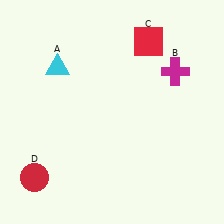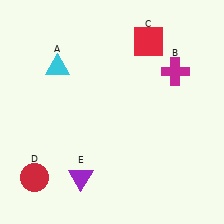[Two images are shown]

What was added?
A purple triangle (E) was added in Image 2.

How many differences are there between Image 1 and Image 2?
There is 1 difference between the two images.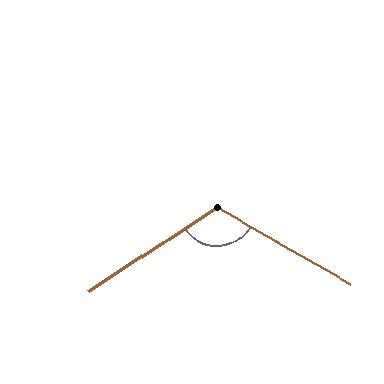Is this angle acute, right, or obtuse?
It is obtuse.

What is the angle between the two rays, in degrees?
Approximately 118 degrees.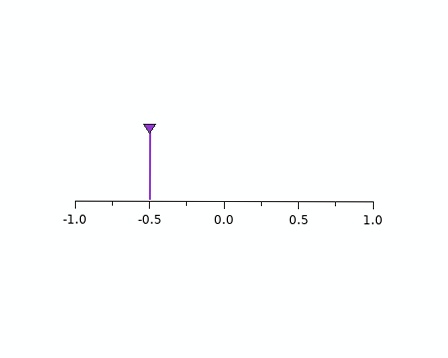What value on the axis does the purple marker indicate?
The marker indicates approximately -0.5.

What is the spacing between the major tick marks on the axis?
The major ticks are spaced 0.5 apart.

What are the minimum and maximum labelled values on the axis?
The axis runs from -1.0 to 1.0.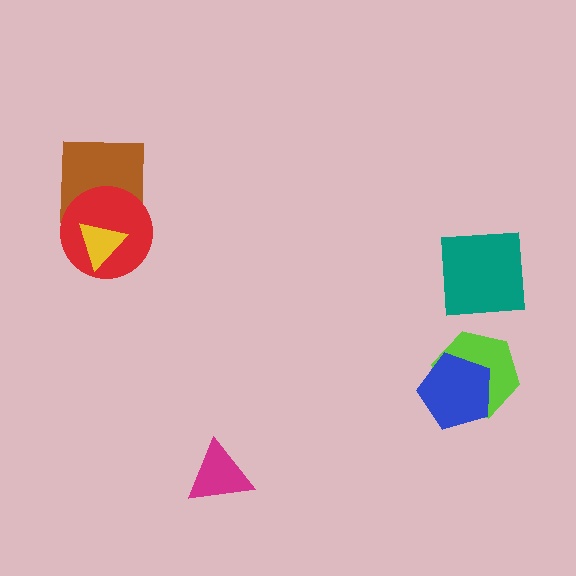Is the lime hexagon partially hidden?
Yes, it is partially covered by another shape.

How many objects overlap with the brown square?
2 objects overlap with the brown square.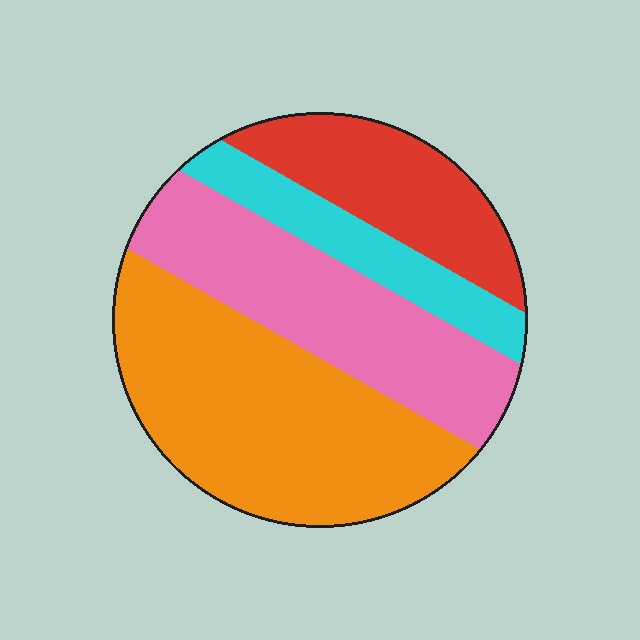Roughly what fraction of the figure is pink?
Pink takes up between a sixth and a third of the figure.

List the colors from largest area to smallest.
From largest to smallest: orange, pink, red, cyan.